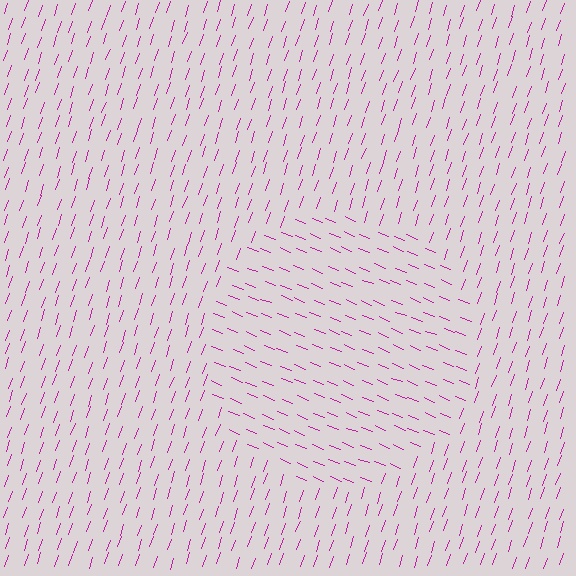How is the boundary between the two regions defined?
The boundary is defined purely by a change in line orientation (approximately 87 degrees difference). All lines are the same color and thickness.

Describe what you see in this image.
The image is filled with small magenta line segments. A circle region in the image has lines oriented differently from the surrounding lines, creating a visible texture boundary.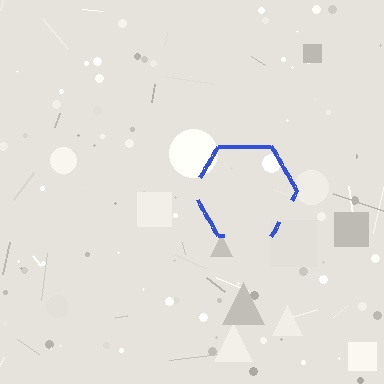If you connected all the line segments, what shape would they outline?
They would outline a hexagon.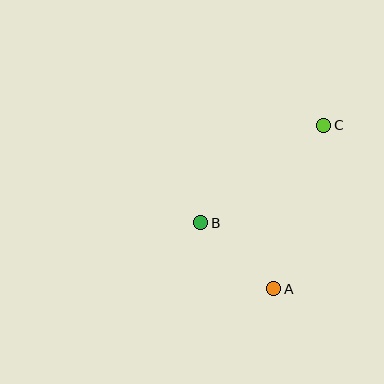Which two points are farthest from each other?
Points A and C are farthest from each other.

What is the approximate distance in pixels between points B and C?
The distance between B and C is approximately 157 pixels.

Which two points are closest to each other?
Points A and B are closest to each other.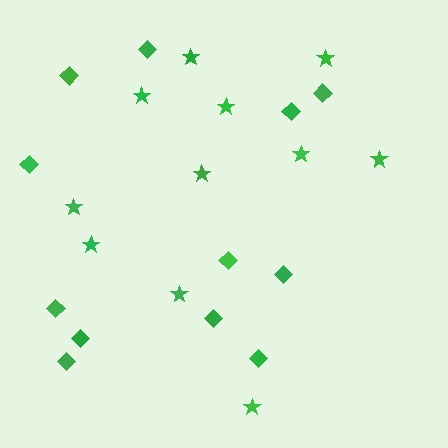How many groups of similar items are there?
There are 2 groups: one group of diamonds (12) and one group of stars (11).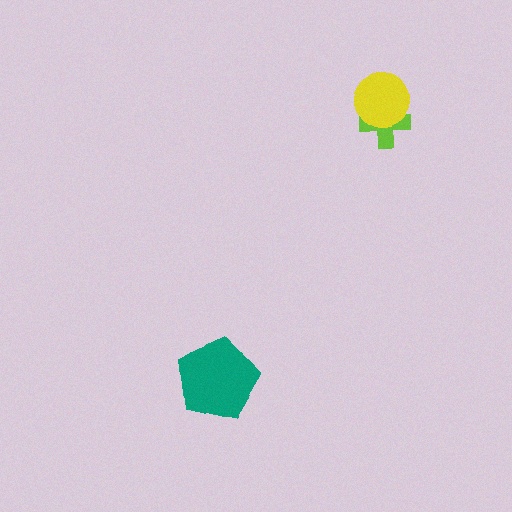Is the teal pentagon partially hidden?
No, no other shape covers it.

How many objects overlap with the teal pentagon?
0 objects overlap with the teal pentagon.